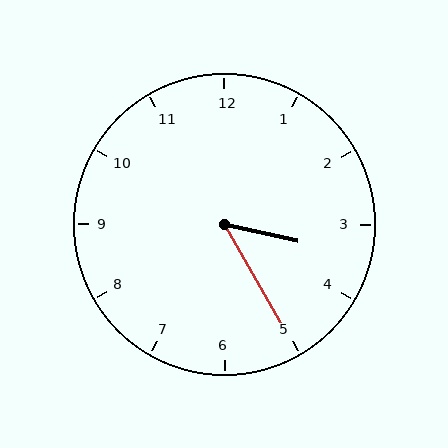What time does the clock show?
3:25.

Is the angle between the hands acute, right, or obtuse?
It is acute.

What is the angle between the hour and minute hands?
Approximately 48 degrees.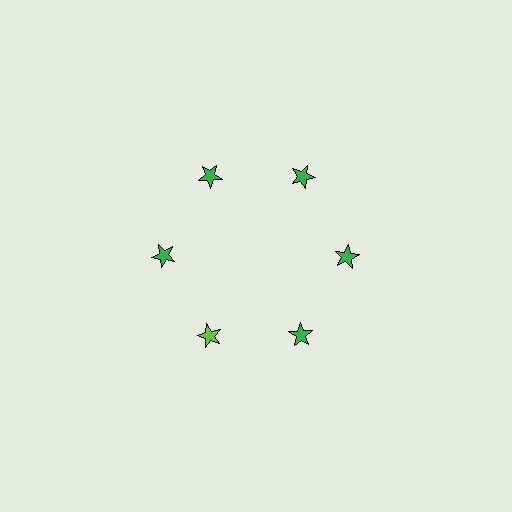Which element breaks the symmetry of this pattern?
The lime star at roughly the 7 o'clock position breaks the symmetry. All other shapes are green stars.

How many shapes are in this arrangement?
There are 6 shapes arranged in a ring pattern.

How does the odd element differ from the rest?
It has a different color: lime instead of green.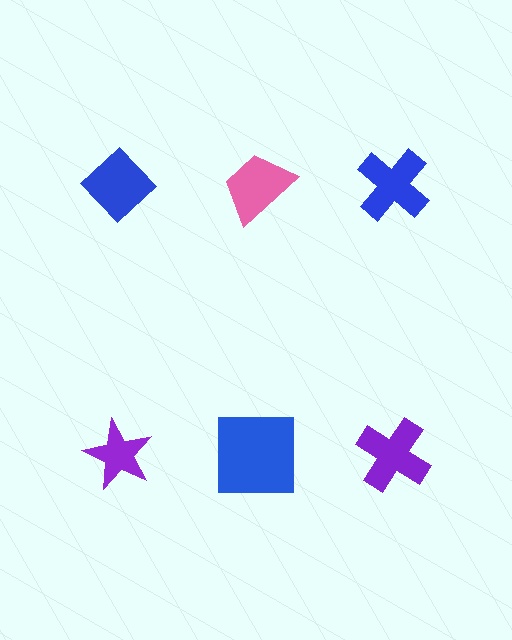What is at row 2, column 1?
A purple star.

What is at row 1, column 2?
A pink trapezoid.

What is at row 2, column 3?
A purple cross.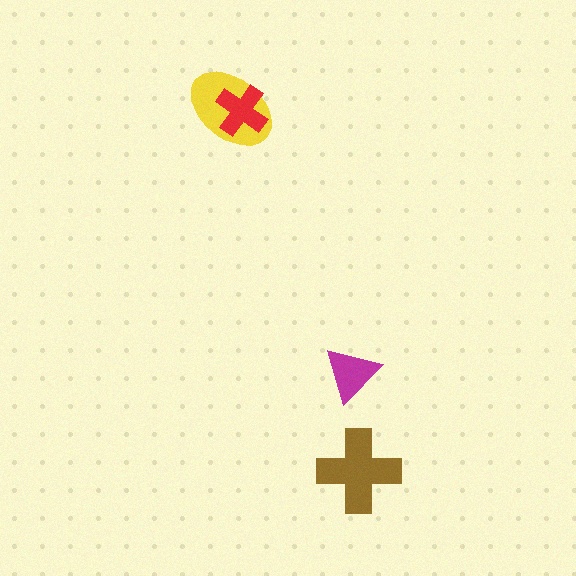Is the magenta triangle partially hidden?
No, no other shape covers it.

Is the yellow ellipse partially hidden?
Yes, it is partially covered by another shape.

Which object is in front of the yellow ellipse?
The red cross is in front of the yellow ellipse.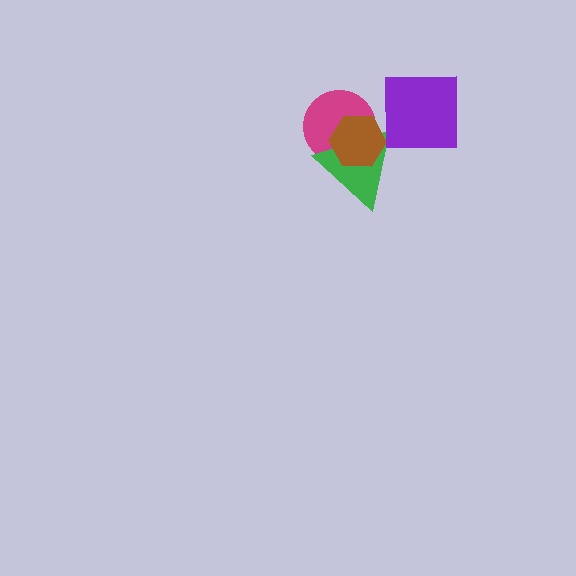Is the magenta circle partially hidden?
Yes, it is partially covered by another shape.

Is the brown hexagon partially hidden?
Yes, it is partially covered by another shape.